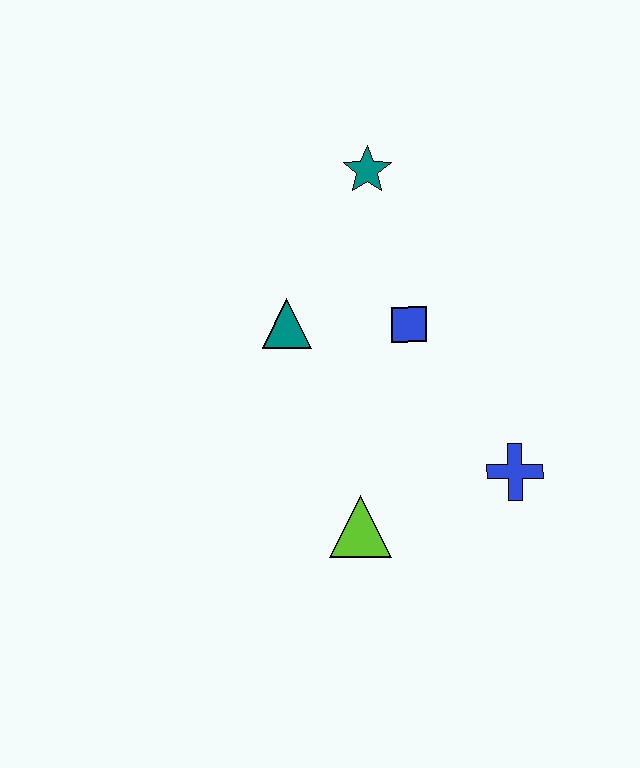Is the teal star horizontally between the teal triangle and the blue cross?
Yes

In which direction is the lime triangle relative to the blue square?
The lime triangle is below the blue square.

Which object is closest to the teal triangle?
The blue square is closest to the teal triangle.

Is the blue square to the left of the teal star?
No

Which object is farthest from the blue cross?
The teal star is farthest from the blue cross.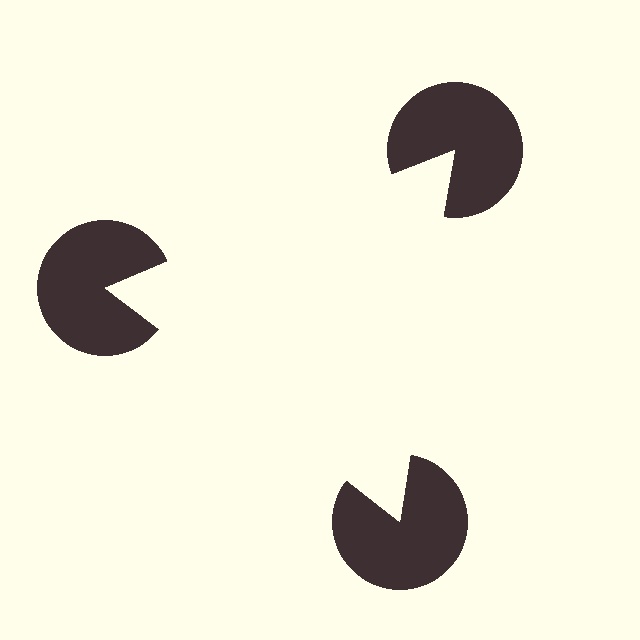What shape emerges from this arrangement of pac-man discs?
An illusory triangle — its edges are inferred from the aligned wedge cuts in the pac-man discs, not physically drawn.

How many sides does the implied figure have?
3 sides.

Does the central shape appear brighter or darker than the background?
It typically appears slightly brighter than the background, even though no actual brightness change is drawn.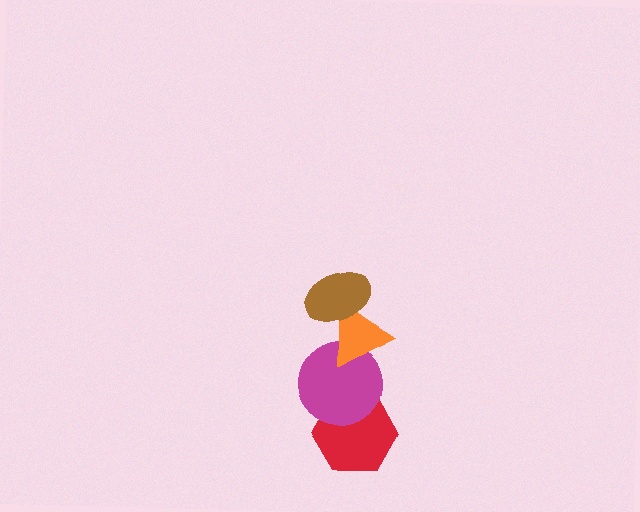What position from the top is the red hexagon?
The red hexagon is 4th from the top.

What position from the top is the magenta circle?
The magenta circle is 3rd from the top.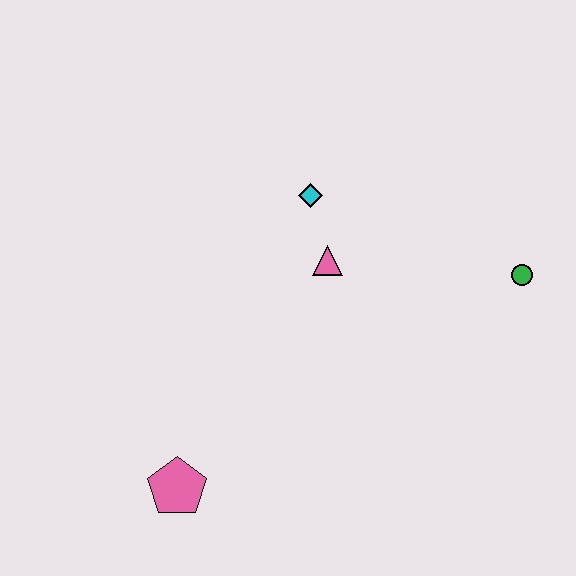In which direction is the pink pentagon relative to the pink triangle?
The pink pentagon is below the pink triangle.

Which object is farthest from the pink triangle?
The pink pentagon is farthest from the pink triangle.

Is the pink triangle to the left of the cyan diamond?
No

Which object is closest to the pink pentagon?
The pink triangle is closest to the pink pentagon.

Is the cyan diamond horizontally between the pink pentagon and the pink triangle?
Yes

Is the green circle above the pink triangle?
No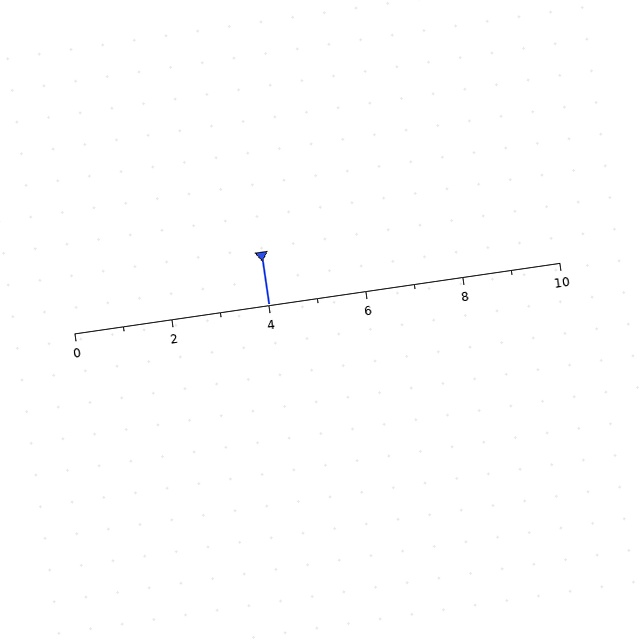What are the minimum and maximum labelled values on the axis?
The axis runs from 0 to 10.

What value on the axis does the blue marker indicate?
The marker indicates approximately 4.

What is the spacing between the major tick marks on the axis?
The major ticks are spaced 2 apart.